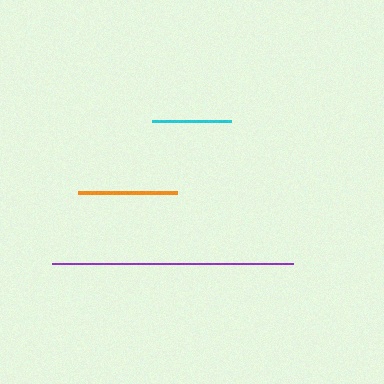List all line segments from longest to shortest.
From longest to shortest: purple, orange, cyan.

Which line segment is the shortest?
The cyan line is the shortest at approximately 79 pixels.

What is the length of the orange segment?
The orange segment is approximately 99 pixels long.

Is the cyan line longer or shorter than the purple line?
The purple line is longer than the cyan line.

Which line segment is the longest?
The purple line is the longest at approximately 241 pixels.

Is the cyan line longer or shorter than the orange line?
The orange line is longer than the cyan line.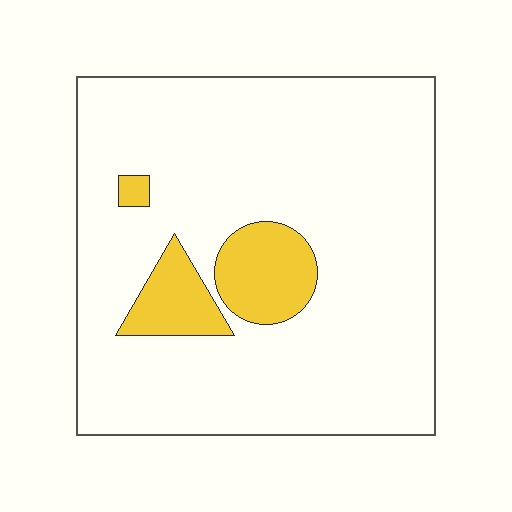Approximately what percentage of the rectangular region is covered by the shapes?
Approximately 10%.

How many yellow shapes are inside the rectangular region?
3.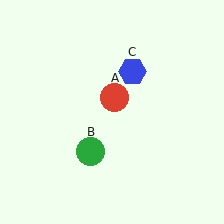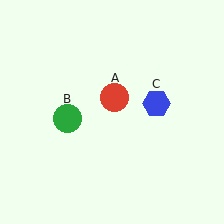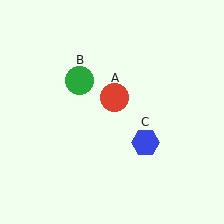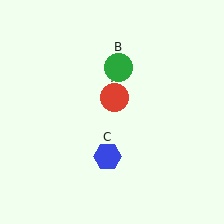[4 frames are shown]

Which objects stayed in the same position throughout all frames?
Red circle (object A) remained stationary.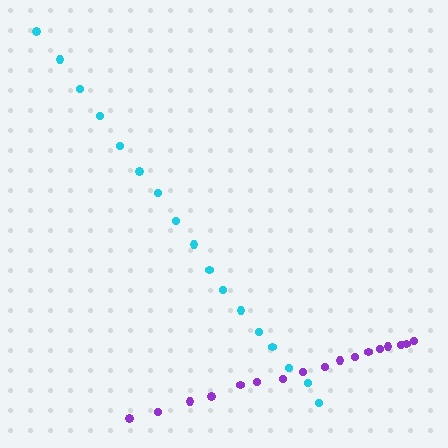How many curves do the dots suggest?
There are 2 distinct paths.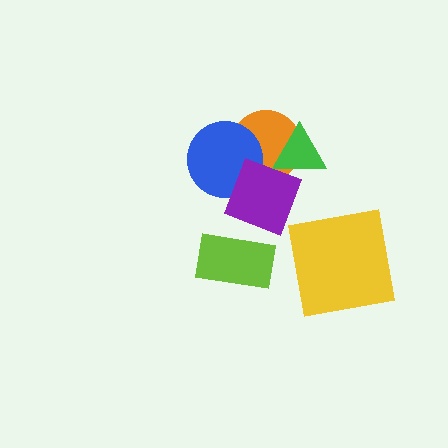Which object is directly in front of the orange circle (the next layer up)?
The blue circle is directly in front of the orange circle.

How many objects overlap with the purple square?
2 objects overlap with the purple square.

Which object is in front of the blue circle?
The purple square is in front of the blue circle.